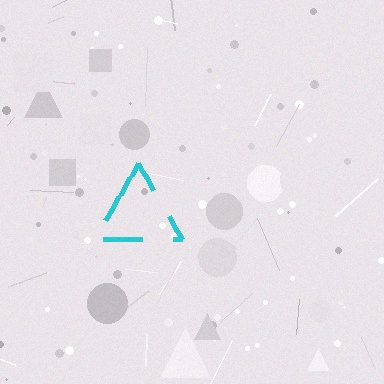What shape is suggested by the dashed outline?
The dashed outline suggests a triangle.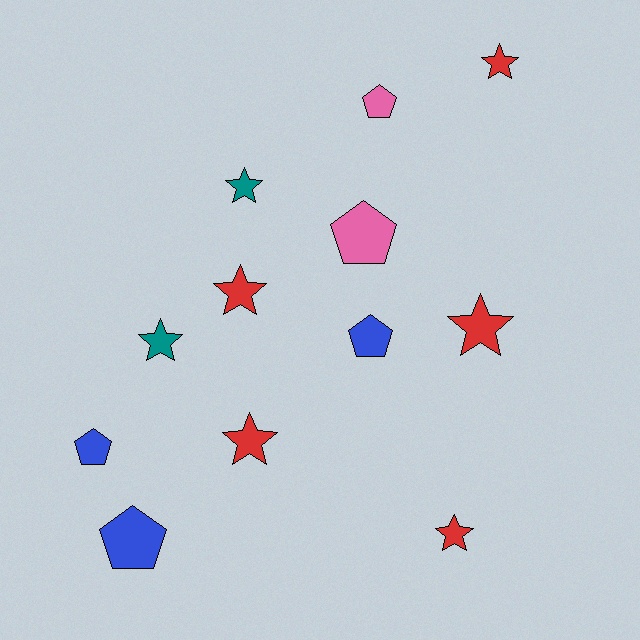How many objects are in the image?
There are 12 objects.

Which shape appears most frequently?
Star, with 7 objects.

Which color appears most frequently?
Red, with 5 objects.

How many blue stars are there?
There are no blue stars.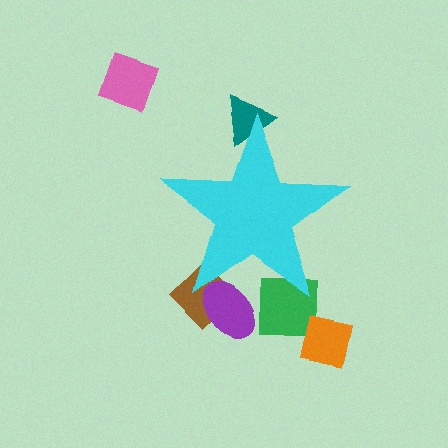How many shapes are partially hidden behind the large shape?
4 shapes are partially hidden.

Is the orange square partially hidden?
No, the orange square is fully visible.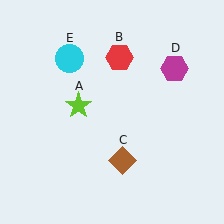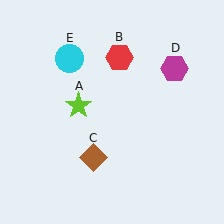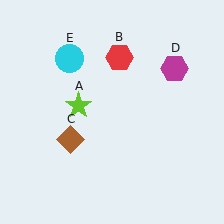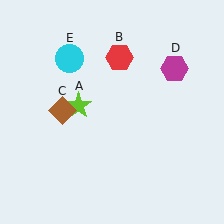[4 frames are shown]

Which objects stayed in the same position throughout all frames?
Lime star (object A) and red hexagon (object B) and magenta hexagon (object D) and cyan circle (object E) remained stationary.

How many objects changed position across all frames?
1 object changed position: brown diamond (object C).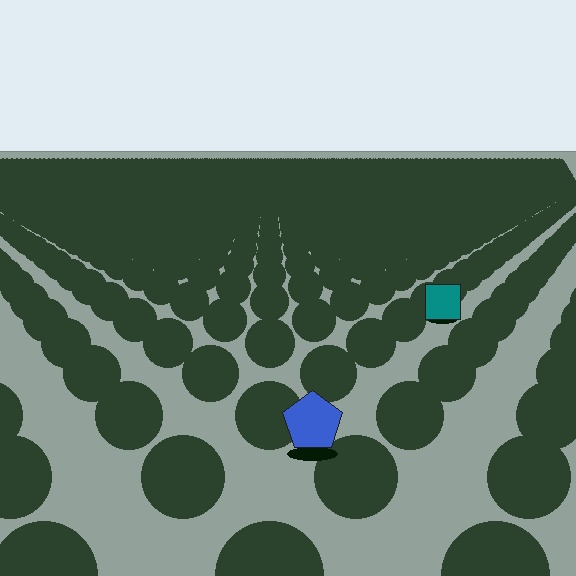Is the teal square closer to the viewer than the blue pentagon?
No. The blue pentagon is closer — you can tell from the texture gradient: the ground texture is coarser near it.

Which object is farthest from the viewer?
The teal square is farthest from the viewer. It appears smaller and the ground texture around it is denser.